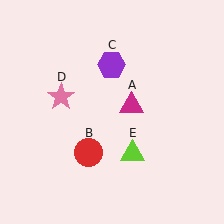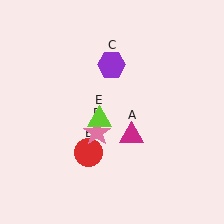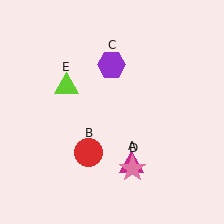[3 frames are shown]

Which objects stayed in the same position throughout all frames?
Red circle (object B) and purple hexagon (object C) remained stationary.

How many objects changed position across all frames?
3 objects changed position: magenta triangle (object A), pink star (object D), lime triangle (object E).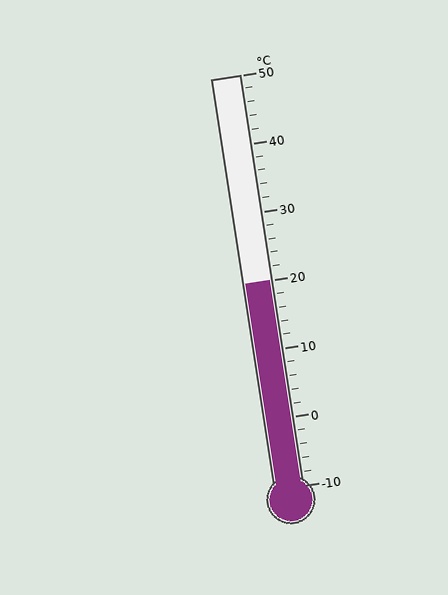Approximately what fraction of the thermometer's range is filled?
The thermometer is filled to approximately 50% of its range.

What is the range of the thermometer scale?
The thermometer scale ranges from -10°C to 50°C.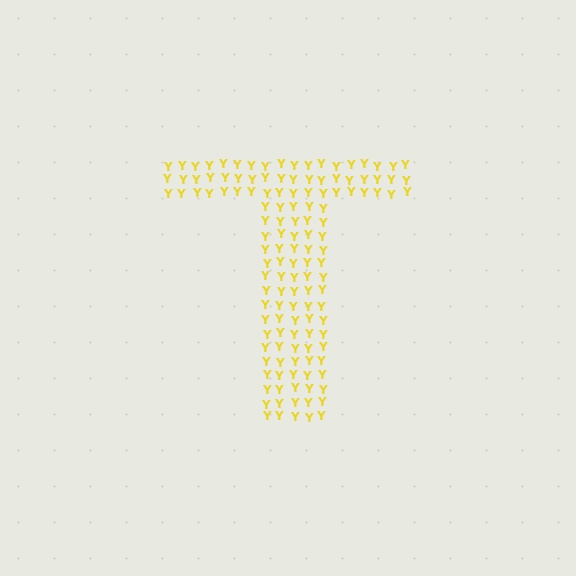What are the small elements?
The small elements are letter Y's.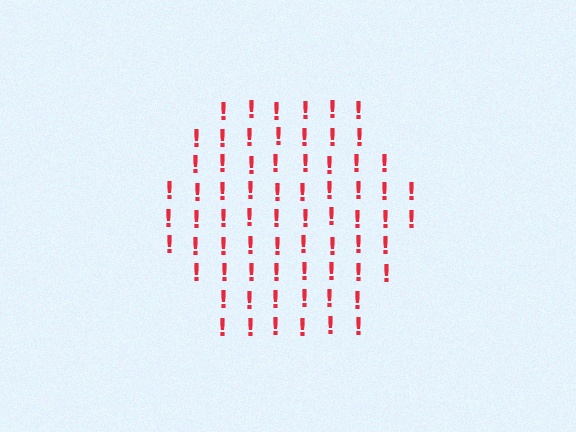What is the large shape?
The large shape is a hexagon.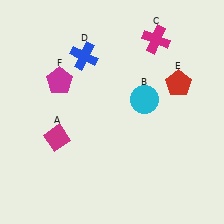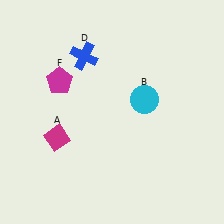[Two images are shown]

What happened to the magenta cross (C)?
The magenta cross (C) was removed in Image 2. It was in the top-right area of Image 1.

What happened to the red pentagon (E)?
The red pentagon (E) was removed in Image 2. It was in the top-right area of Image 1.